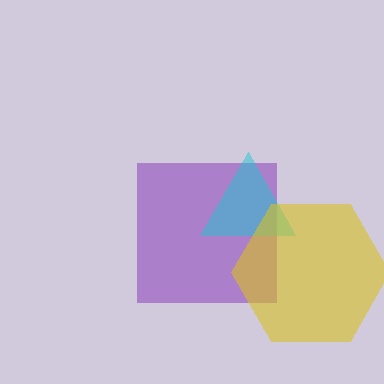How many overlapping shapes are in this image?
There are 3 overlapping shapes in the image.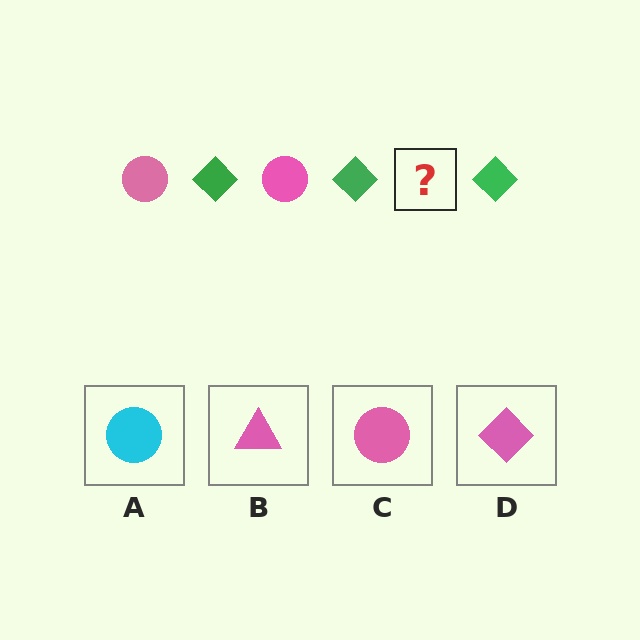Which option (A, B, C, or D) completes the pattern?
C.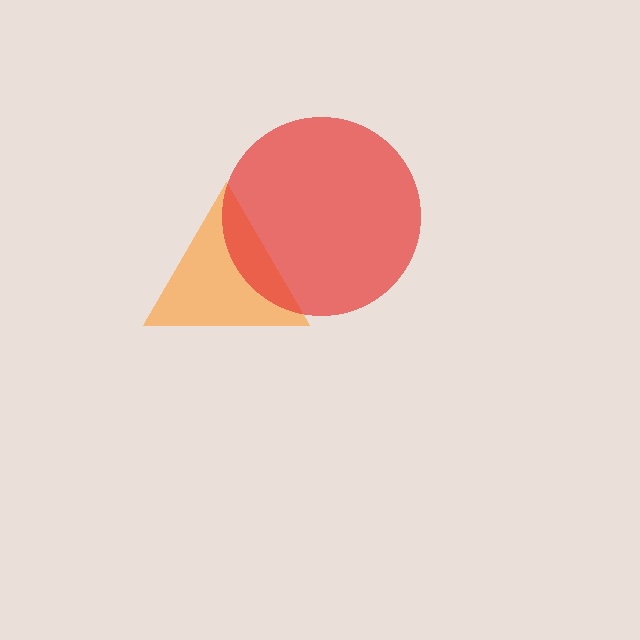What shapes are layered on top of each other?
The layered shapes are: an orange triangle, a red circle.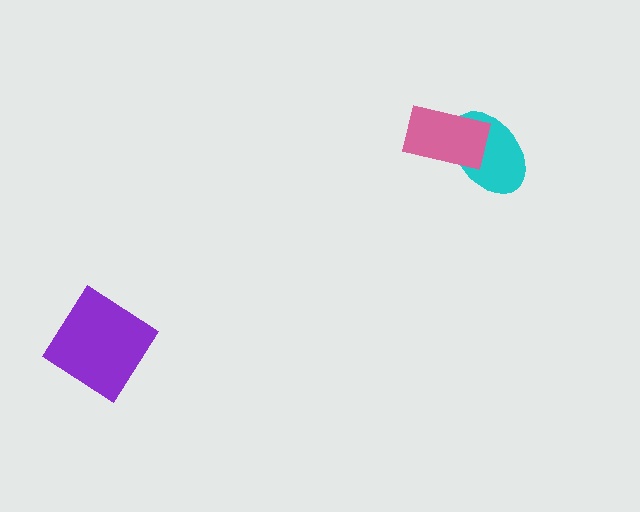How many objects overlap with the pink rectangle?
1 object overlaps with the pink rectangle.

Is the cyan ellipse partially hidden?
Yes, it is partially covered by another shape.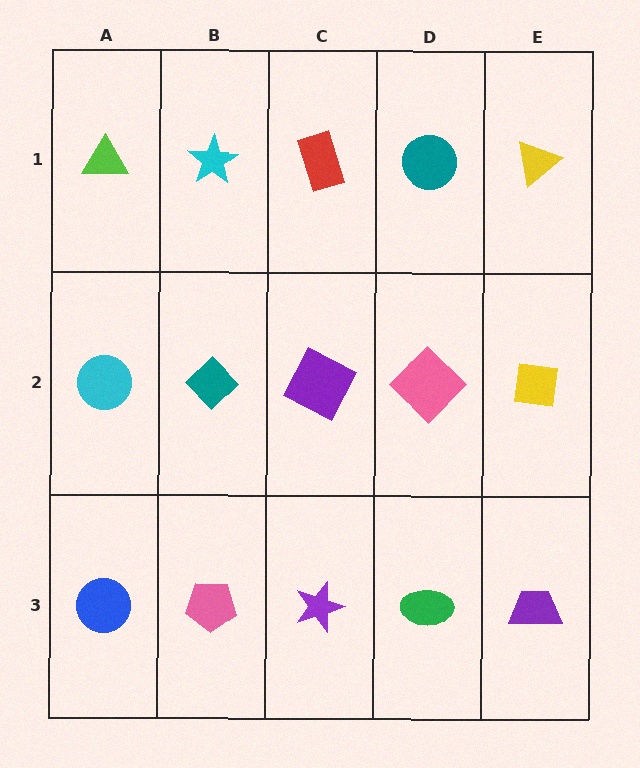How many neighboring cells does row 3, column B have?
3.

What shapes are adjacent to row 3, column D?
A pink diamond (row 2, column D), a purple star (row 3, column C), a purple trapezoid (row 3, column E).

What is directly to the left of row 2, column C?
A teal diamond.